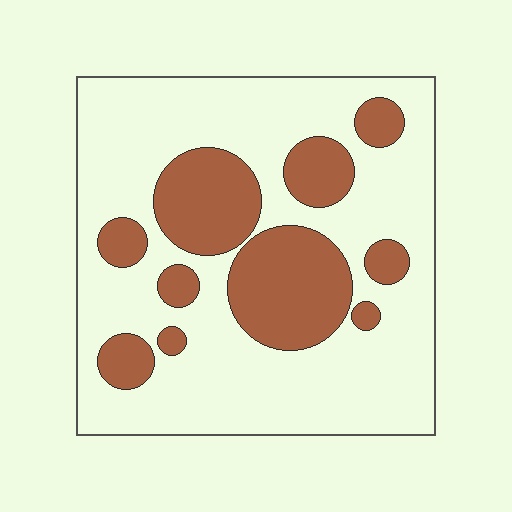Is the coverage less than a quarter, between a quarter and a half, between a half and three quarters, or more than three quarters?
Between a quarter and a half.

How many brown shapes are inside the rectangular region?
10.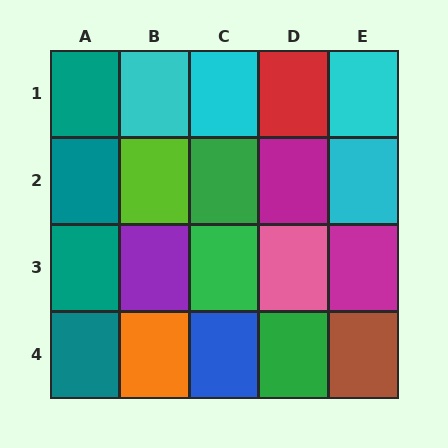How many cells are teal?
4 cells are teal.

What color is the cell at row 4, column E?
Brown.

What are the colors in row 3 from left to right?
Teal, purple, green, pink, magenta.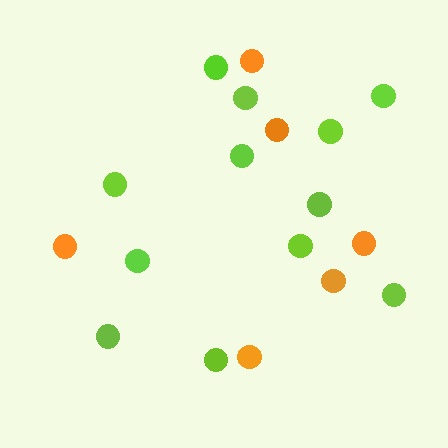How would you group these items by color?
There are 2 groups: one group of orange circles (6) and one group of lime circles (12).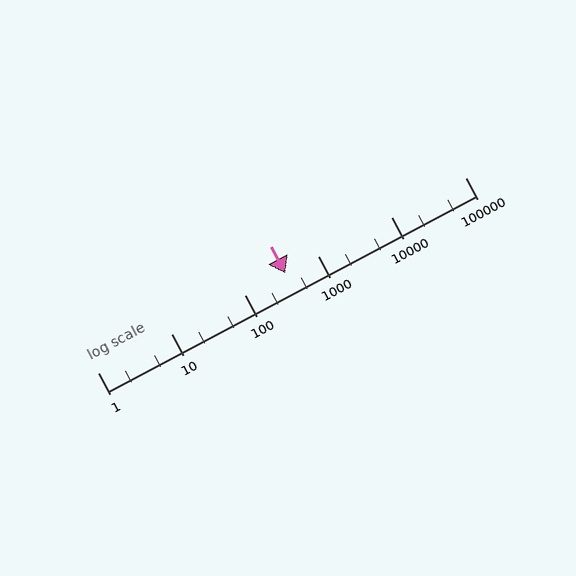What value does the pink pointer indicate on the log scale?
The pointer indicates approximately 360.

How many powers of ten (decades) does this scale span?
The scale spans 5 decades, from 1 to 100000.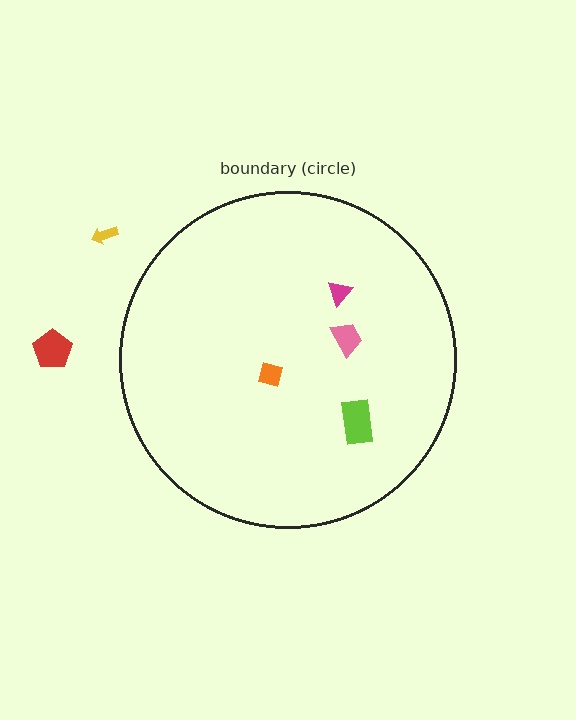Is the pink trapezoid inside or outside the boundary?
Inside.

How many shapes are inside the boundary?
4 inside, 2 outside.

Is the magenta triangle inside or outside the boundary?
Inside.